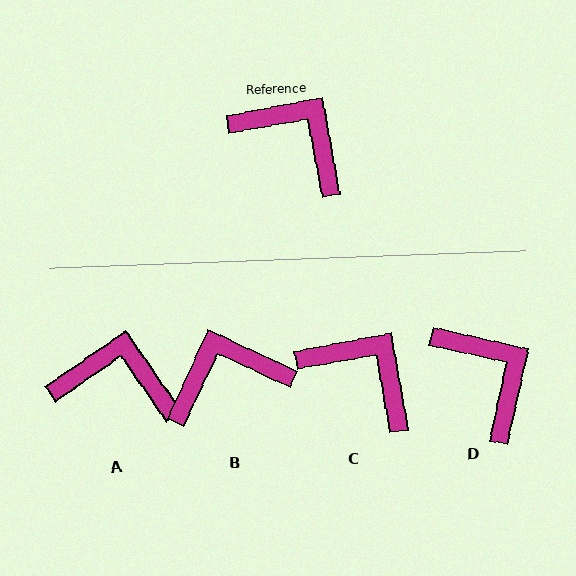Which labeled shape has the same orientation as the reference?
C.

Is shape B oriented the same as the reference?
No, it is off by about 55 degrees.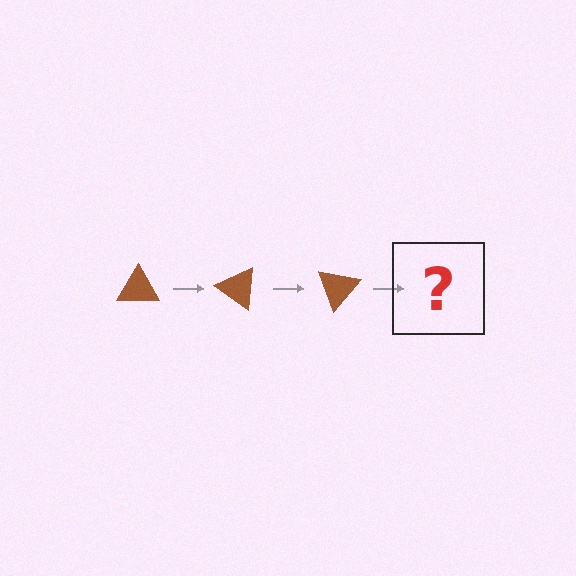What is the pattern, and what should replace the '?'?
The pattern is that the triangle rotates 35 degrees each step. The '?' should be a brown triangle rotated 105 degrees.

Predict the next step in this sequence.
The next step is a brown triangle rotated 105 degrees.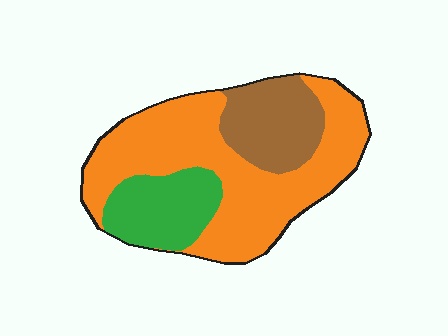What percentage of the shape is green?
Green covers around 20% of the shape.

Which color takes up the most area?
Orange, at roughly 60%.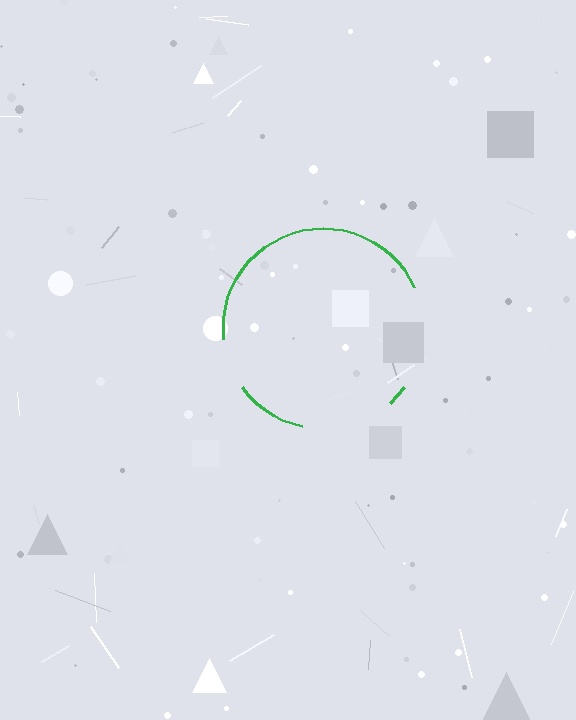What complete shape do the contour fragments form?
The contour fragments form a circle.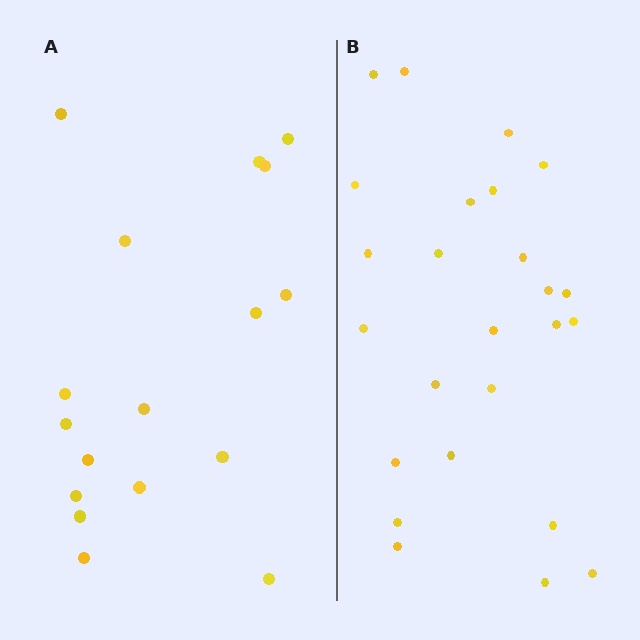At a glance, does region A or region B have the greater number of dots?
Region B (the right region) has more dots.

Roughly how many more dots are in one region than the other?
Region B has roughly 8 or so more dots than region A.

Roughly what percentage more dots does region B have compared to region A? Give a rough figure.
About 45% more.